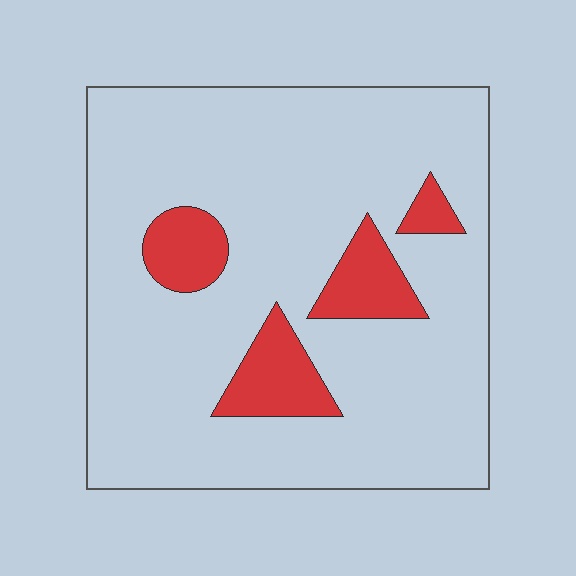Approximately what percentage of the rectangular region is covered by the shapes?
Approximately 15%.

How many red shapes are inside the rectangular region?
4.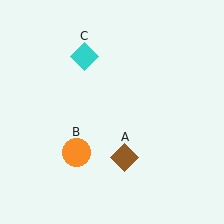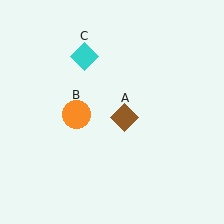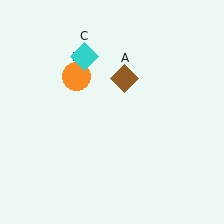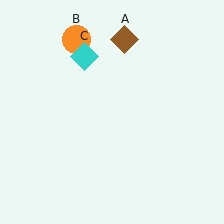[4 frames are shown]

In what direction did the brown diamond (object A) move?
The brown diamond (object A) moved up.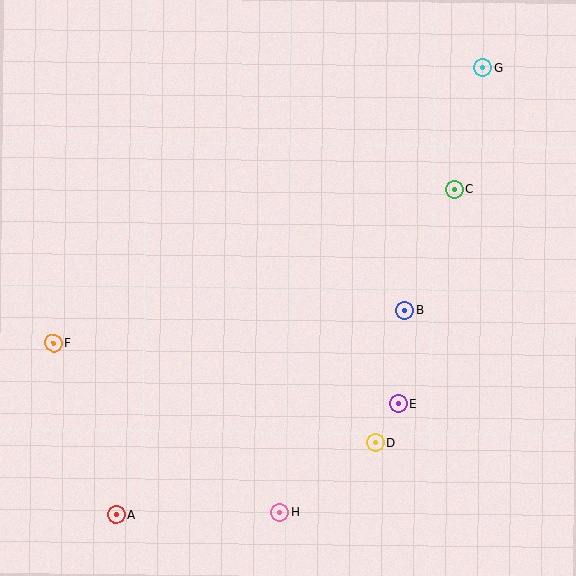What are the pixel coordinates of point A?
Point A is at (116, 515).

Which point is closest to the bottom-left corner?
Point A is closest to the bottom-left corner.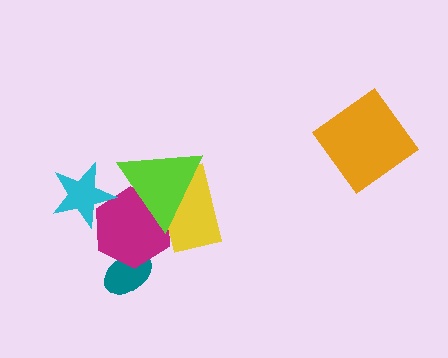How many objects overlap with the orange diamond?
0 objects overlap with the orange diamond.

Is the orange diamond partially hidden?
No, no other shape covers it.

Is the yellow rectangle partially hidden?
Yes, it is partially covered by another shape.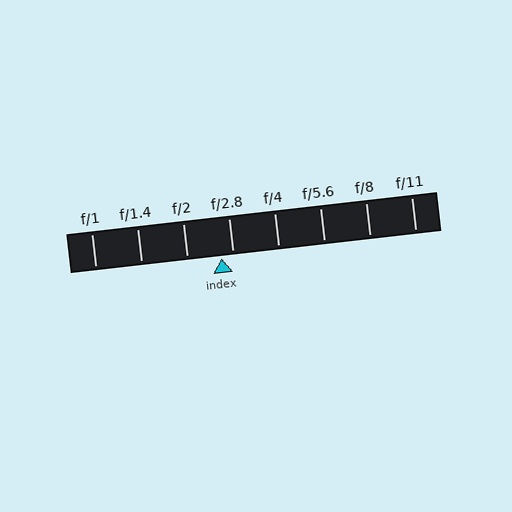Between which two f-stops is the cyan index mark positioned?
The index mark is between f/2 and f/2.8.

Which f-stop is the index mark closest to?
The index mark is closest to f/2.8.